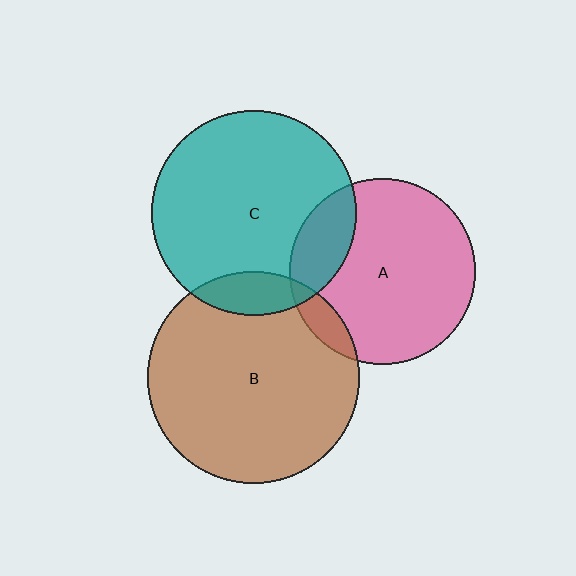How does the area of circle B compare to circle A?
Approximately 1.3 times.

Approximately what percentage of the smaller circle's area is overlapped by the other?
Approximately 10%.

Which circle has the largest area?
Circle B (brown).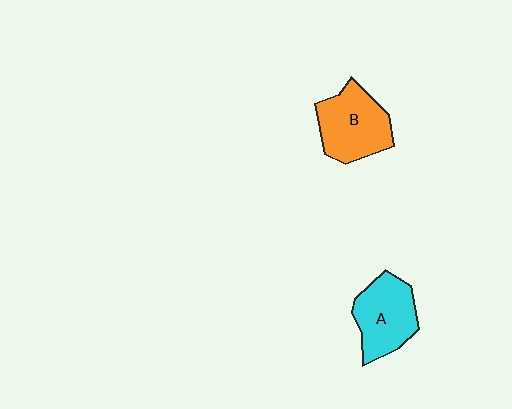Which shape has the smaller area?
Shape A (cyan).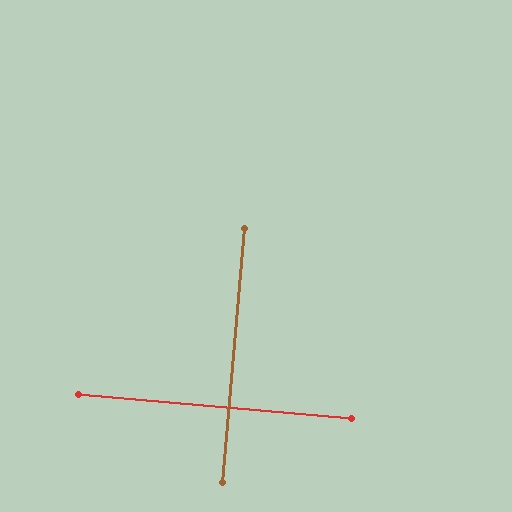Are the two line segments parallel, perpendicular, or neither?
Perpendicular — they meet at approximately 90°.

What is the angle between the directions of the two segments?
Approximately 90 degrees.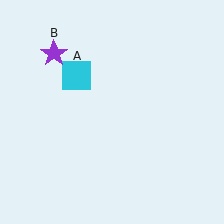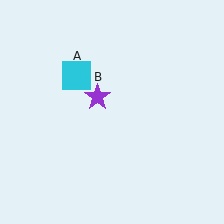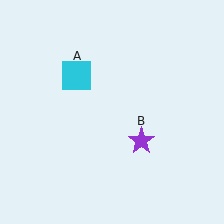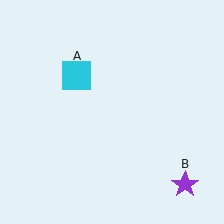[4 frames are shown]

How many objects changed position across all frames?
1 object changed position: purple star (object B).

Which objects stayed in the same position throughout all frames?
Cyan square (object A) remained stationary.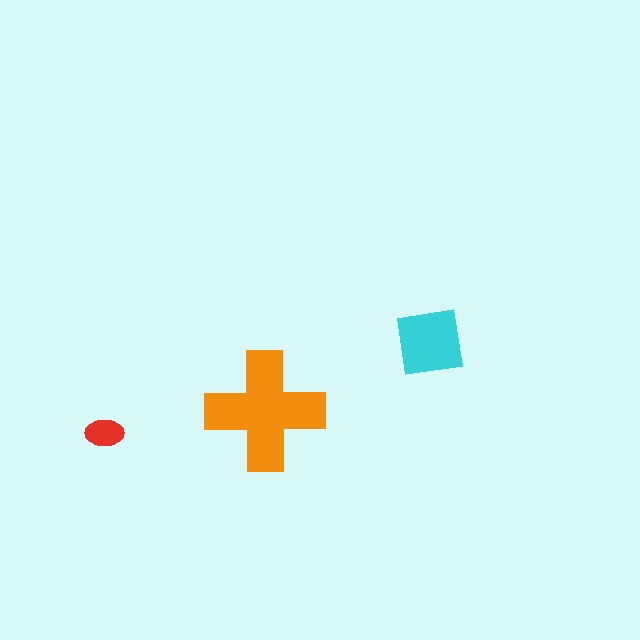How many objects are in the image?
There are 3 objects in the image.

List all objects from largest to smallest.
The orange cross, the cyan square, the red ellipse.